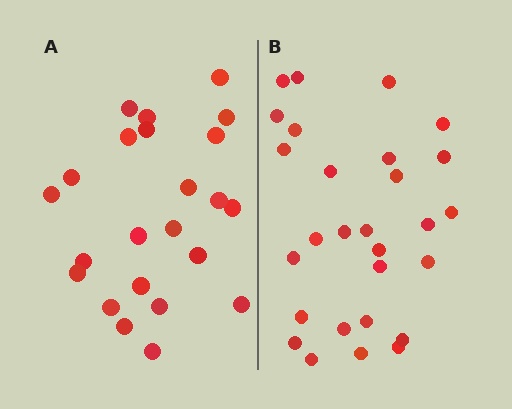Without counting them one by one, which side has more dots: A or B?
Region B (the right region) has more dots.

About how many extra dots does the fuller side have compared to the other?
Region B has about 5 more dots than region A.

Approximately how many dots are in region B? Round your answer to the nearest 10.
About 30 dots. (The exact count is 28, which rounds to 30.)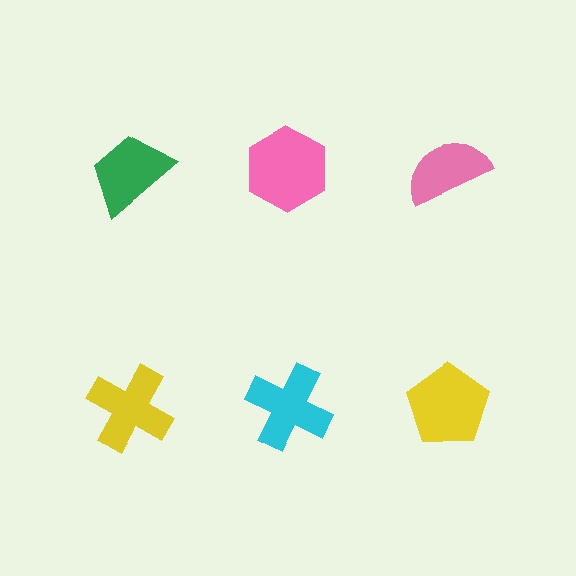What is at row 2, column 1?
A yellow cross.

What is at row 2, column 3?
A yellow pentagon.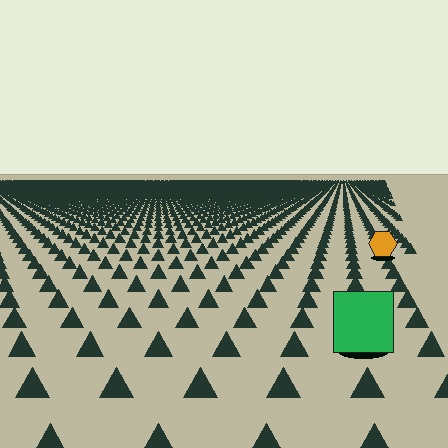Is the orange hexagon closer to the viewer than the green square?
No. The green square is closer — you can tell from the texture gradient: the ground texture is coarser near it.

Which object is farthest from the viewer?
The orange hexagon is farthest from the viewer. It appears smaller and the ground texture around it is denser.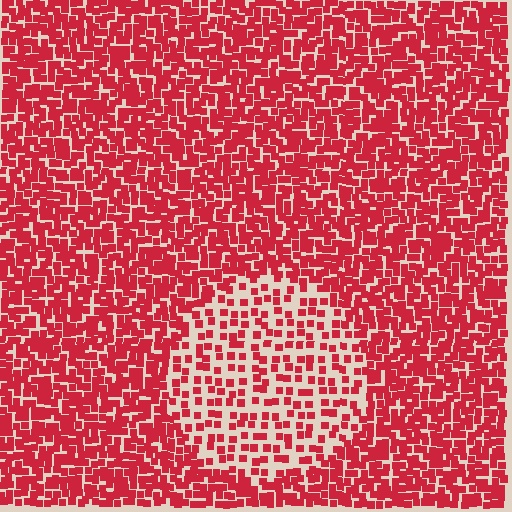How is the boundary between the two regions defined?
The boundary is defined by a change in element density (approximately 2.2x ratio). All elements are the same color, size, and shape.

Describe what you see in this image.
The image contains small red elements arranged at two different densities. A circle-shaped region is visible where the elements are less densely packed than the surrounding area.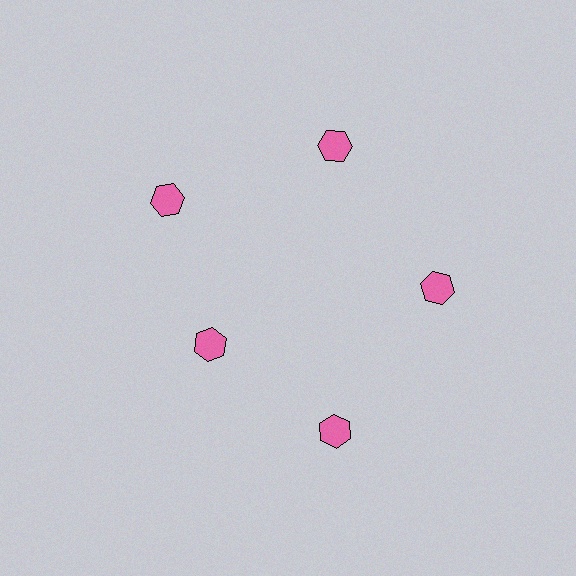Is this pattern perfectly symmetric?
No. The 5 pink hexagons are arranged in a ring, but one element near the 8 o'clock position is pulled inward toward the center, breaking the 5-fold rotational symmetry.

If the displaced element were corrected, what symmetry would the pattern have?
It would have 5-fold rotational symmetry — the pattern would map onto itself every 72 degrees.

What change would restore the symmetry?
The symmetry would be restored by moving it outward, back onto the ring so that all 5 hexagons sit at equal angles and equal distance from the center.